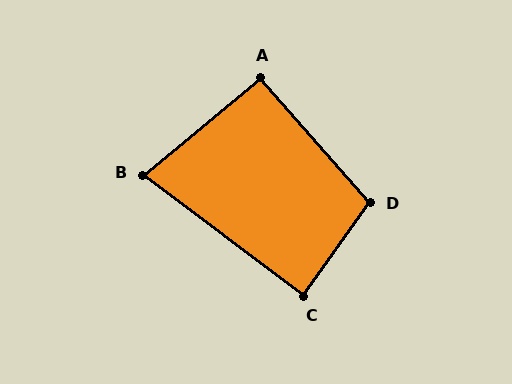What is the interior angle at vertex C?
Approximately 89 degrees (approximately right).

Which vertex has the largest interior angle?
D, at approximately 103 degrees.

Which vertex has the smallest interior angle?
B, at approximately 77 degrees.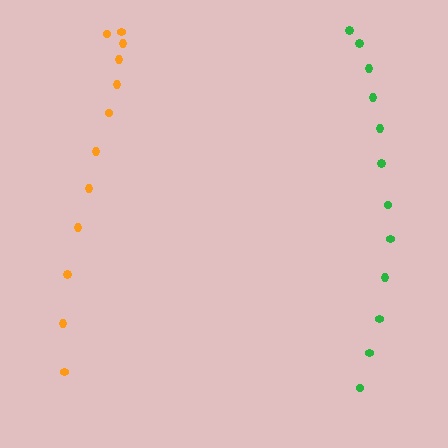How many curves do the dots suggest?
There are 2 distinct paths.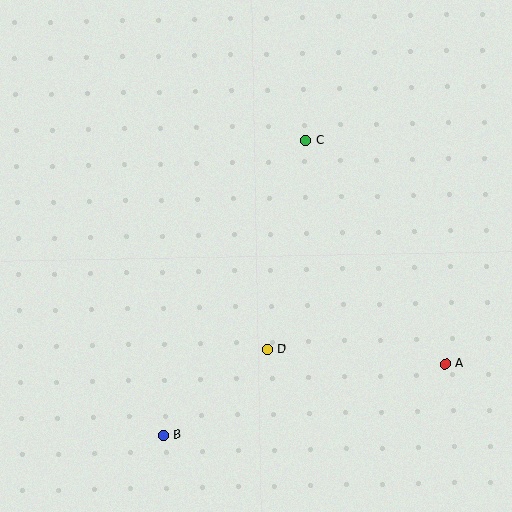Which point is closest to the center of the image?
Point D at (267, 349) is closest to the center.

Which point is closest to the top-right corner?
Point C is closest to the top-right corner.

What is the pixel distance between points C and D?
The distance between C and D is 212 pixels.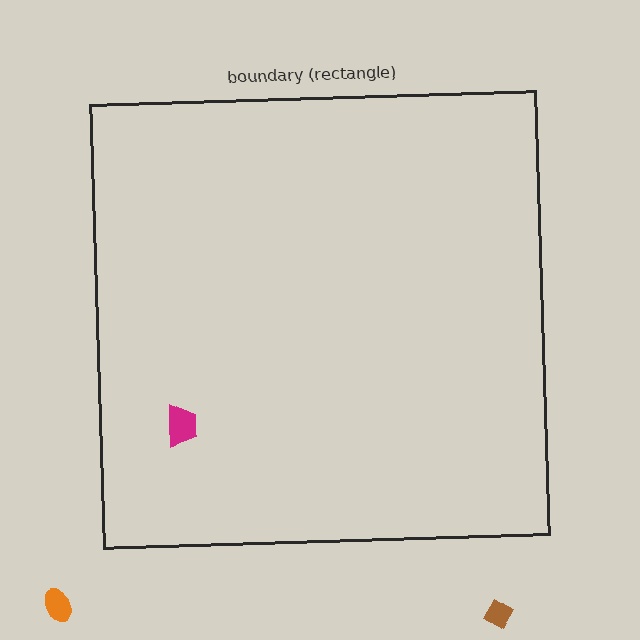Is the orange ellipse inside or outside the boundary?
Outside.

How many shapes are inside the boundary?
1 inside, 2 outside.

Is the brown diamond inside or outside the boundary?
Outside.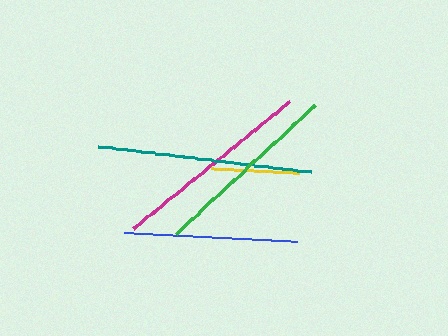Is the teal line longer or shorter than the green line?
The teal line is longer than the green line.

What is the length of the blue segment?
The blue segment is approximately 174 pixels long.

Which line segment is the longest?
The teal line is the longest at approximately 214 pixels.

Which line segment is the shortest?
The yellow line is the shortest at approximately 88 pixels.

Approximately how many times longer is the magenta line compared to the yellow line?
The magenta line is approximately 2.3 times the length of the yellow line.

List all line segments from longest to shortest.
From longest to shortest: teal, magenta, green, blue, yellow.